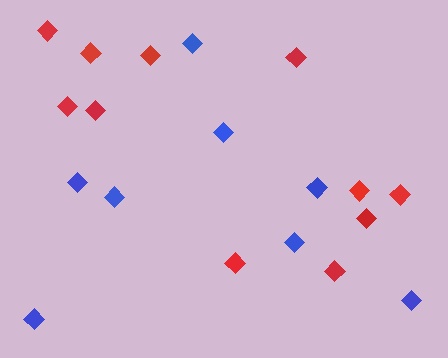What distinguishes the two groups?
There are 2 groups: one group of blue diamonds (8) and one group of red diamonds (11).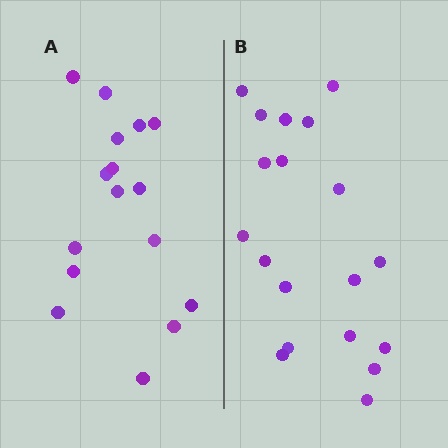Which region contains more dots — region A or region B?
Region B (the right region) has more dots.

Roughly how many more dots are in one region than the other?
Region B has just a few more — roughly 2 or 3 more dots than region A.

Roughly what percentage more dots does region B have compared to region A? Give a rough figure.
About 20% more.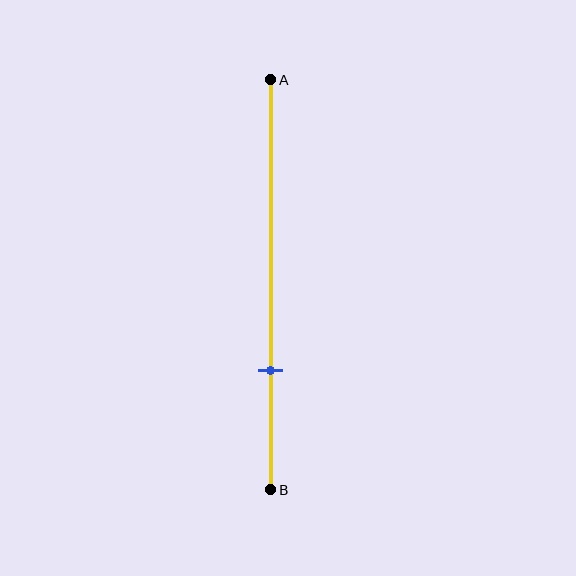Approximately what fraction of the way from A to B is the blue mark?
The blue mark is approximately 70% of the way from A to B.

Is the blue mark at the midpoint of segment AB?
No, the mark is at about 70% from A, not at the 50% midpoint.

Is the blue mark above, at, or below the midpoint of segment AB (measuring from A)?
The blue mark is below the midpoint of segment AB.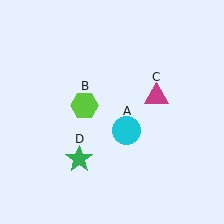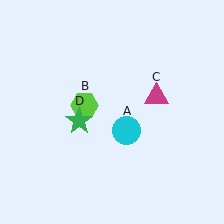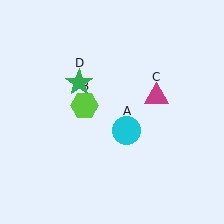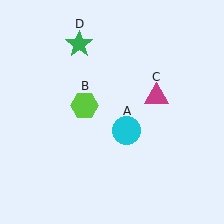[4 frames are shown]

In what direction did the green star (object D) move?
The green star (object D) moved up.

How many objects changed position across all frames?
1 object changed position: green star (object D).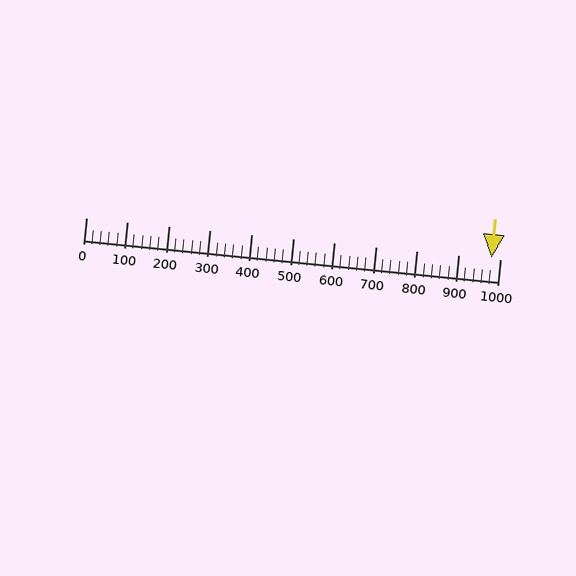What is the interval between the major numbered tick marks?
The major tick marks are spaced 100 units apart.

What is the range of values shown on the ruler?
The ruler shows values from 0 to 1000.